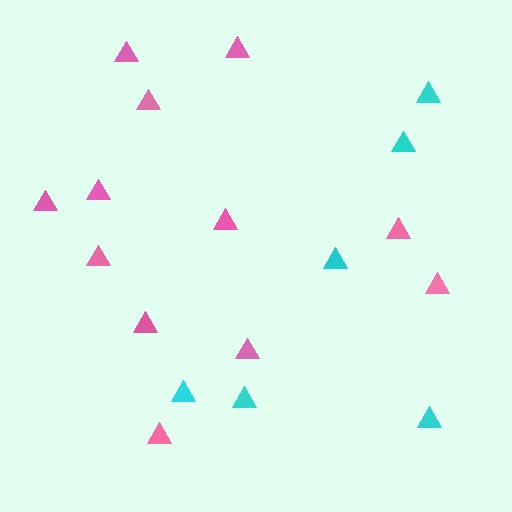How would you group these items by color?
There are 2 groups: one group of pink triangles (12) and one group of cyan triangles (6).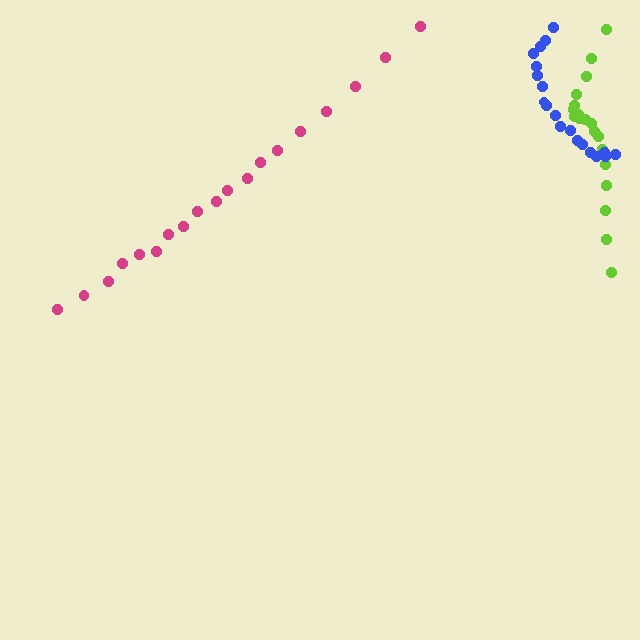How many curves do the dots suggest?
There are 3 distinct paths.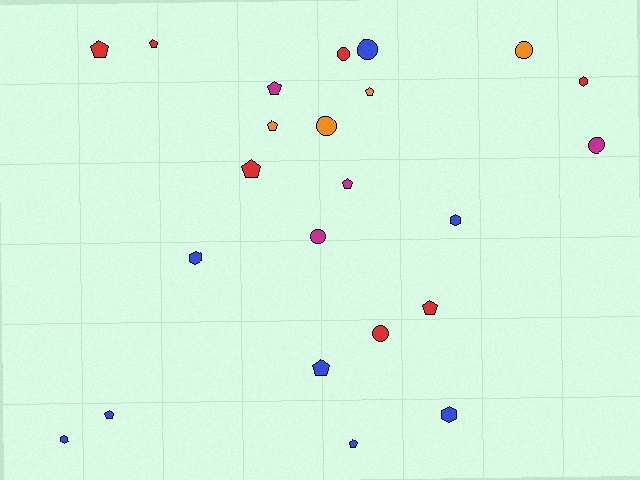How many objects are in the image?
There are 23 objects.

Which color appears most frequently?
Blue, with 8 objects.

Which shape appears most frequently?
Pentagon, with 11 objects.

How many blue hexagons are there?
There are 4 blue hexagons.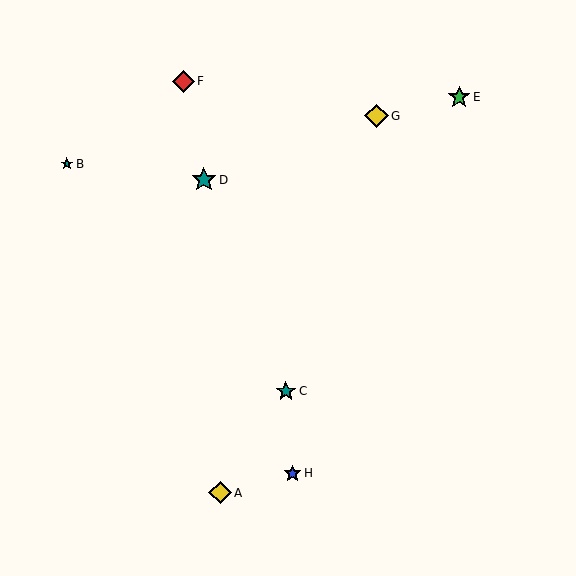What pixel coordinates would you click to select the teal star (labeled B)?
Click at (67, 164) to select the teal star B.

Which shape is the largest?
The teal star (labeled D) is the largest.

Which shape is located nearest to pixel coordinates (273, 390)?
The teal star (labeled C) at (286, 391) is nearest to that location.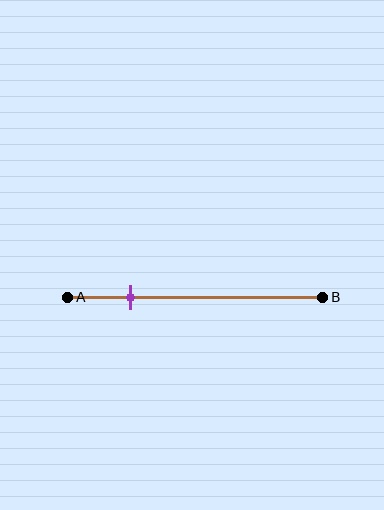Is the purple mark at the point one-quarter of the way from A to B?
Yes, the mark is approximately at the one-quarter point.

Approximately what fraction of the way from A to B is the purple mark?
The purple mark is approximately 25% of the way from A to B.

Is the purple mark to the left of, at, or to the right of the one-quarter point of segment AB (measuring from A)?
The purple mark is approximately at the one-quarter point of segment AB.